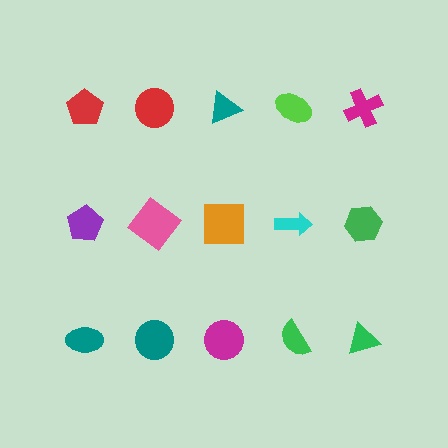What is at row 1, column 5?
A magenta cross.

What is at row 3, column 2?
A teal circle.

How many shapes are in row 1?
5 shapes.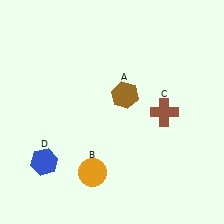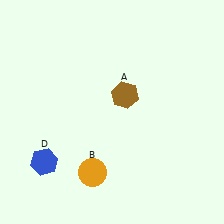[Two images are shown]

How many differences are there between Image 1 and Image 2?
There is 1 difference between the two images.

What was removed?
The brown cross (C) was removed in Image 2.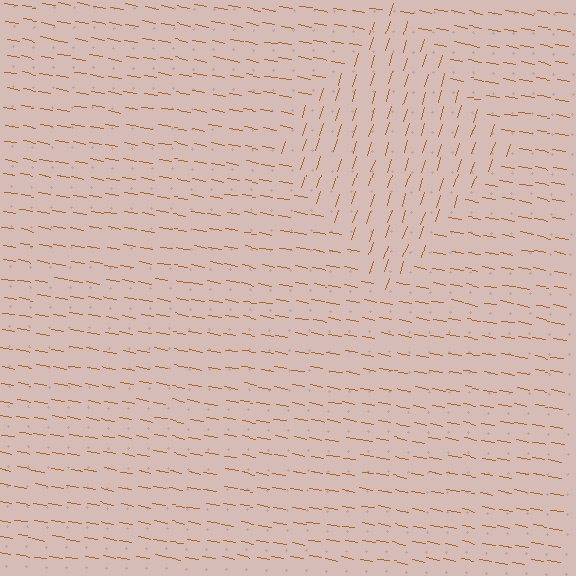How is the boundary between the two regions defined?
The boundary is defined purely by a change in line orientation (approximately 82 degrees difference). All lines are the same color and thickness.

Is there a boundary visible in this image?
Yes, there is a texture boundary formed by a change in line orientation.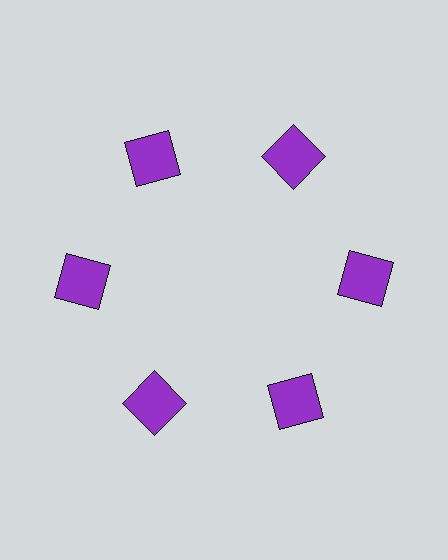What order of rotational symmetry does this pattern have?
This pattern has 6-fold rotational symmetry.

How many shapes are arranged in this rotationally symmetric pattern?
There are 6 shapes, arranged in 6 groups of 1.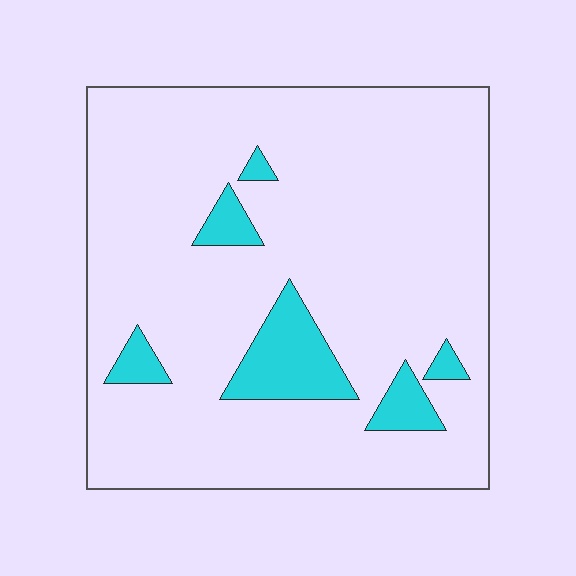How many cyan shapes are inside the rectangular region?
6.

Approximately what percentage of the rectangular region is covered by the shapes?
Approximately 10%.